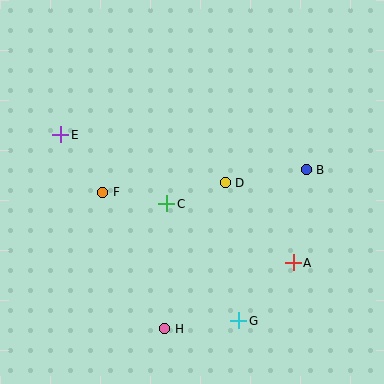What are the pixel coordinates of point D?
Point D is at (225, 183).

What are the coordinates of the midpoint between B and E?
The midpoint between B and E is at (184, 152).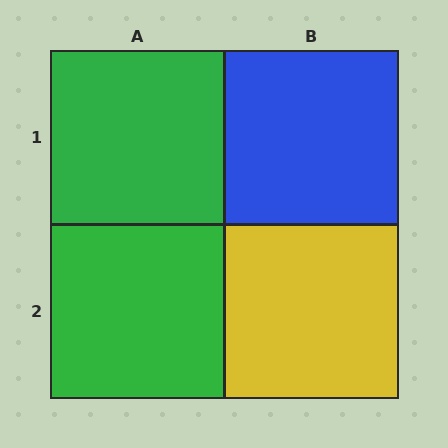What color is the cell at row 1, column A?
Green.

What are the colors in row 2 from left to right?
Green, yellow.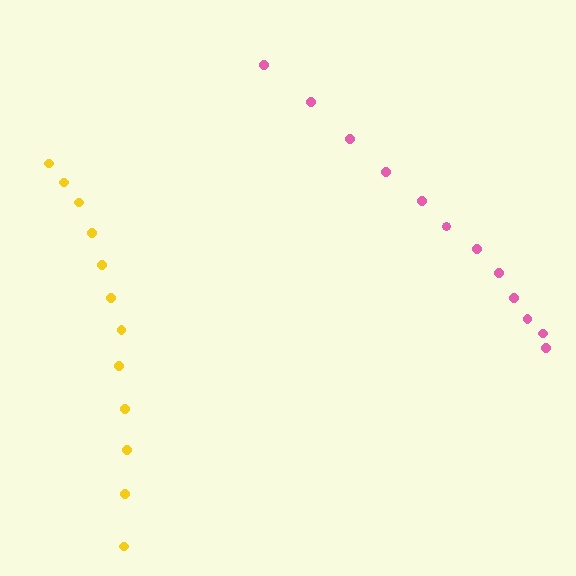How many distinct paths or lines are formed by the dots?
There are 2 distinct paths.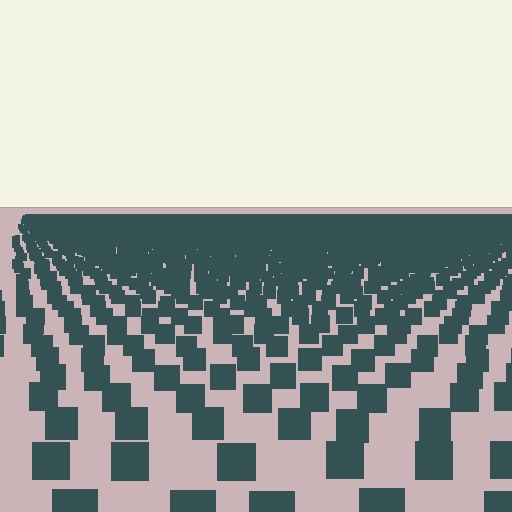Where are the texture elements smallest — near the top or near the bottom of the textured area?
Near the top.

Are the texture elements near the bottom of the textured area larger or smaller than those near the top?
Larger. Near the bottom, elements are closer to the viewer and appear at a bigger on-screen size.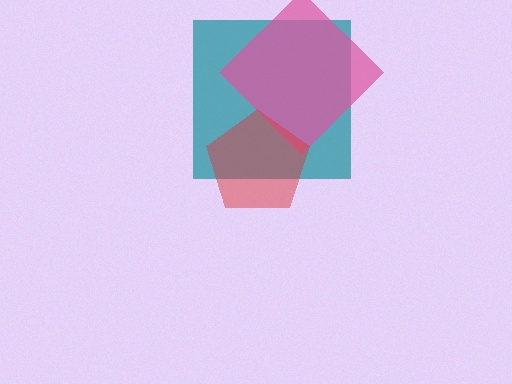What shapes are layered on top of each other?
The layered shapes are: a teal square, a pink diamond, a red pentagon.